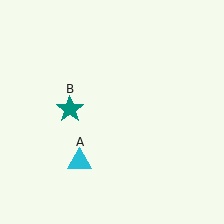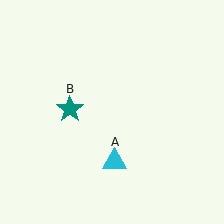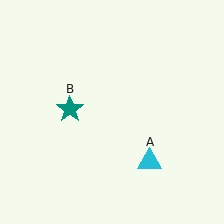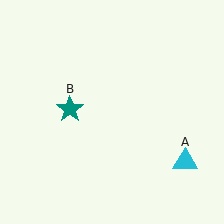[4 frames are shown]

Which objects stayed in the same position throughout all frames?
Teal star (object B) remained stationary.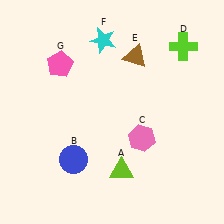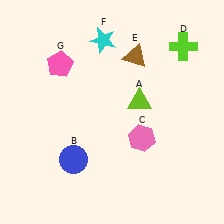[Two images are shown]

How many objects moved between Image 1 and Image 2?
1 object moved between the two images.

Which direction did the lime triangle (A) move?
The lime triangle (A) moved up.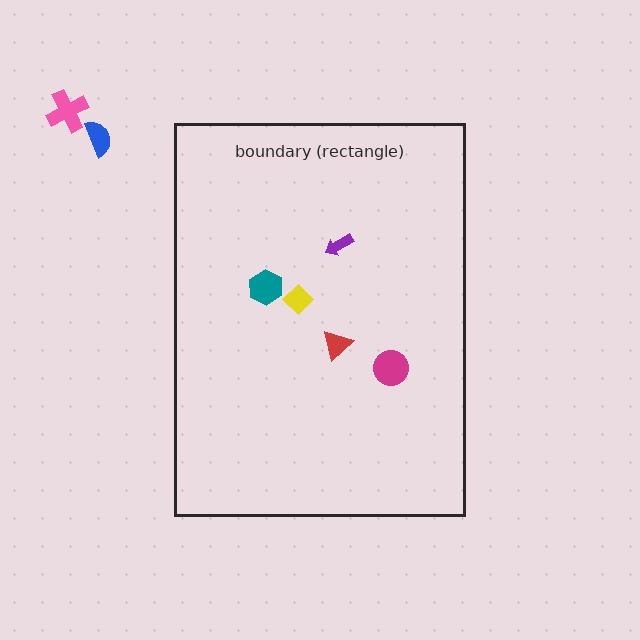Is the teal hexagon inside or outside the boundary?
Inside.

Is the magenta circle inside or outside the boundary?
Inside.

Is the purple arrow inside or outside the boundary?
Inside.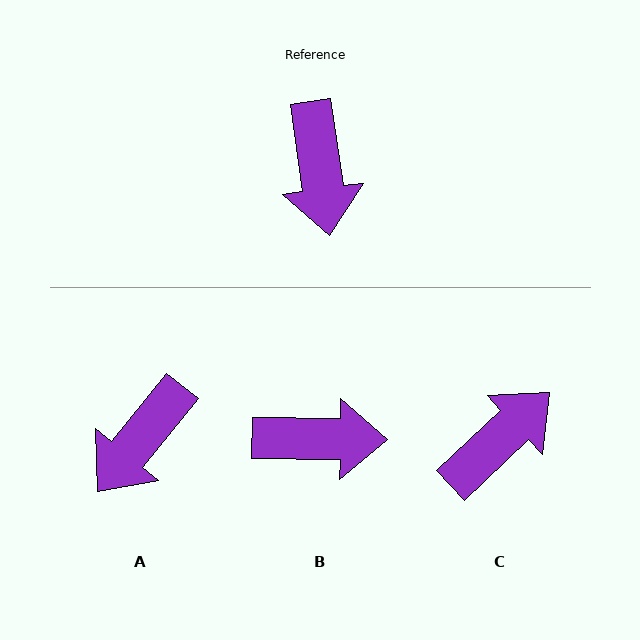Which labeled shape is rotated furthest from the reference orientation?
C, about 125 degrees away.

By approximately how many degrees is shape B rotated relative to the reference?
Approximately 81 degrees counter-clockwise.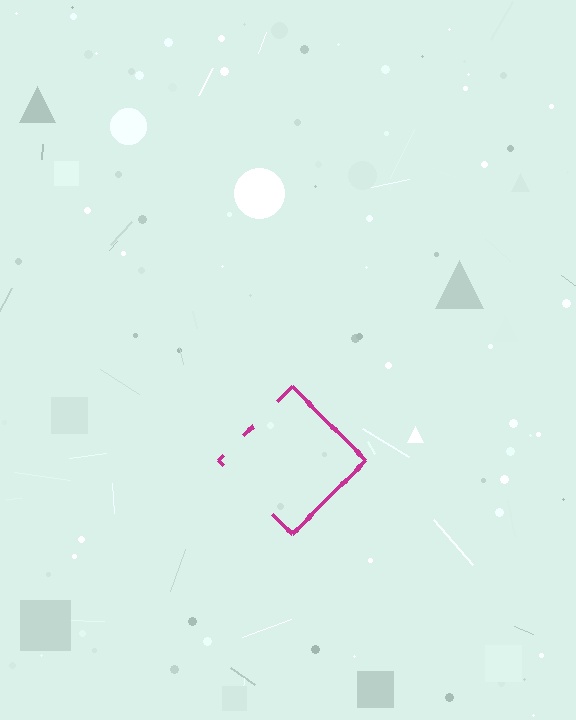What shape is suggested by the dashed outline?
The dashed outline suggests a diamond.